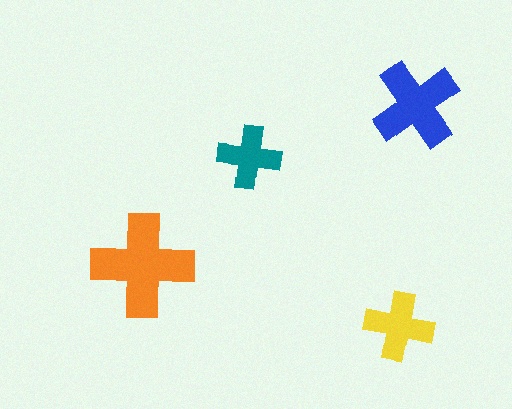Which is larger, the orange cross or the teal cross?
The orange one.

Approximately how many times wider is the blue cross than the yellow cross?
About 1.5 times wider.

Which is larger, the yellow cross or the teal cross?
The yellow one.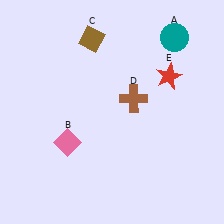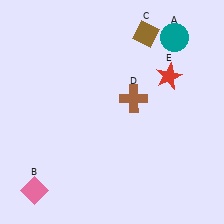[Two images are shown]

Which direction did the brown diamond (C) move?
The brown diamond (C) moved right.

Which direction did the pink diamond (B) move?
The pink diamond (B) moved down.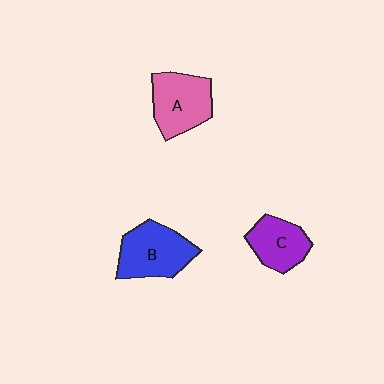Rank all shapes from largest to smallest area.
From largest to smallest: B (blue), A (pink), C (purple).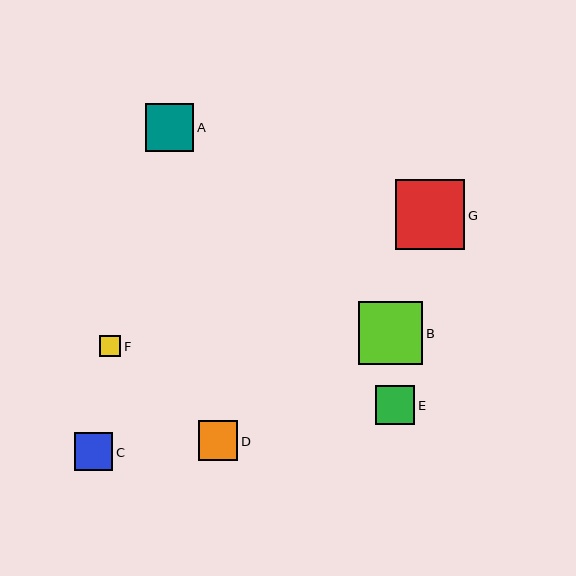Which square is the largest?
Square G is the largest with a size of approximately 69 pixels.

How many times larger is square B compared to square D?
Square B is approximately 1.6 times the size of square D.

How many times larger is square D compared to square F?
Square D is approximately 1.8 times the size of square F.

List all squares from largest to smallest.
From largest to smallest: G, B, A, E, D, C, F.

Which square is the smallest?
Square F is the smallest with a size of approximately 21 pixels.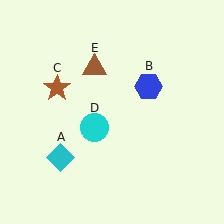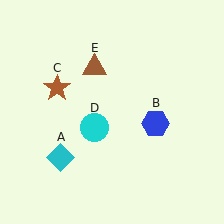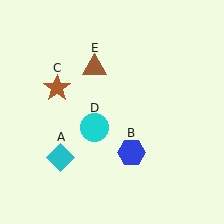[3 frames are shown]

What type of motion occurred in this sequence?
The blue hexagon (object B) rotated clockwise around the center of the scene.